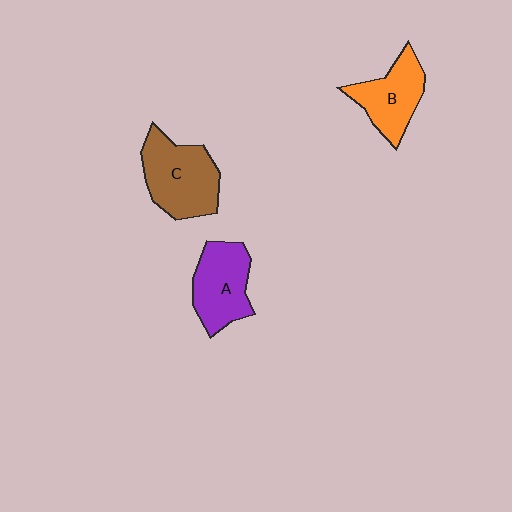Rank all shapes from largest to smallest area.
From largest to smallest: C (brown), A (purple), B (orange).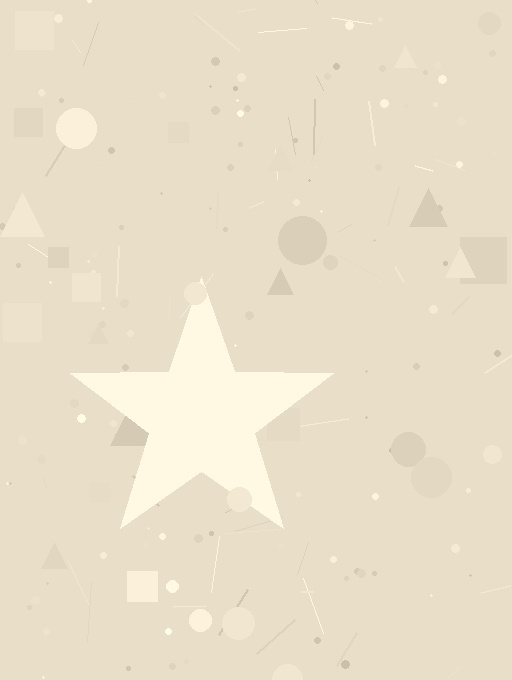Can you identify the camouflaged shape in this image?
The camouflaged shape is a star.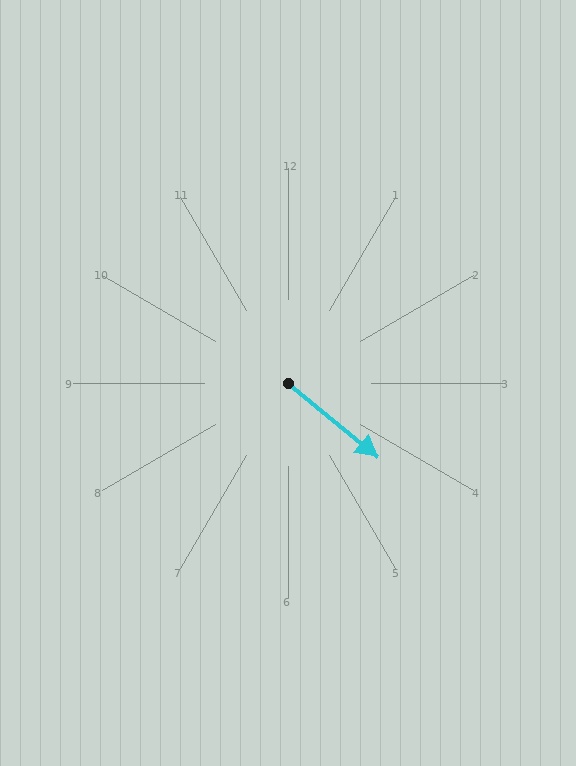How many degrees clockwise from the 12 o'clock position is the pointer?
Approximately 129 degrees.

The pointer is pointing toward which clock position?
Roughly 4 o'clock.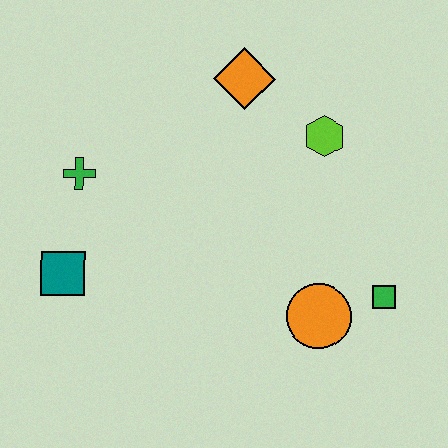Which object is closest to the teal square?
The green cross is closest to the teal square.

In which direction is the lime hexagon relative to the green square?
The lime hexagon is above the green square.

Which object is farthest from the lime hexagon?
The teal square is farthest from the lime hexagon.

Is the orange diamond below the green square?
No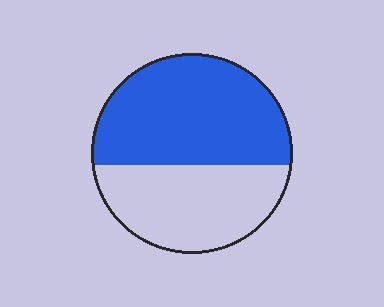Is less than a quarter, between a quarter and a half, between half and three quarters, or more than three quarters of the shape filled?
Between half and three quarters.